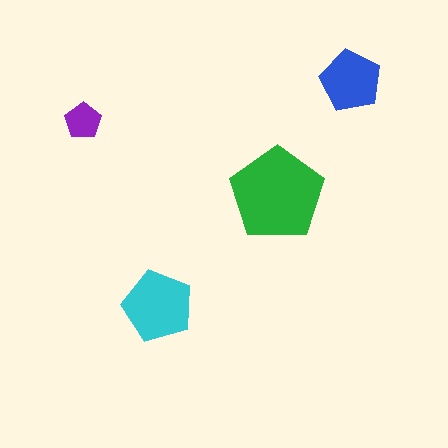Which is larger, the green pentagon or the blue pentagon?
The green one.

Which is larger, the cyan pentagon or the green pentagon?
The green one.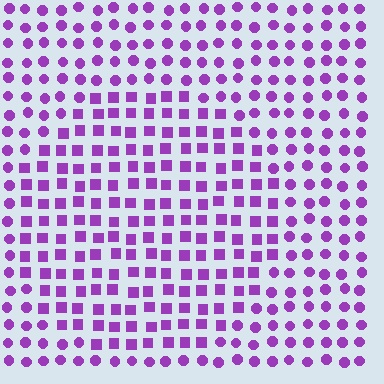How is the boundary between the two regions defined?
The boundary is defined by a change in element shape: squares inside vs. circles outside. All elements share the same color and spacing.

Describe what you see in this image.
The image is filled with small purple elements arranged in a uniform grid. A circle-shaped region contains squares, while the surrounding area contains circles. The boundary is defined purely by the change in element shape.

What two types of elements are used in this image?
The image uses squares inside the circle region and circles outside it.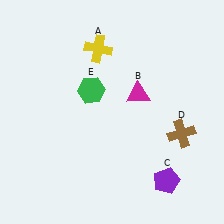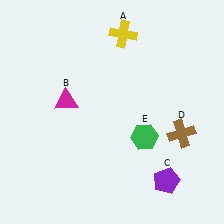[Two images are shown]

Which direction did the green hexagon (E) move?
The green hexagon (E) moved right.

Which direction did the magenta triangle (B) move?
The magenta triangle (B) moved left.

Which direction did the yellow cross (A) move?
The yellow cross (A) moved right.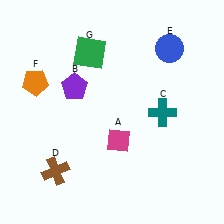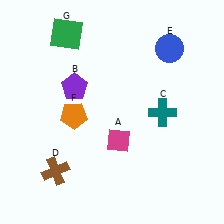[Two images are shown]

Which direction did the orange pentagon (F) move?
The orange pentagon (F) moved right.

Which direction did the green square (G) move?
The green square (G) moved left.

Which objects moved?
The objects that moved are: the orange pentagon (F), the green square (G).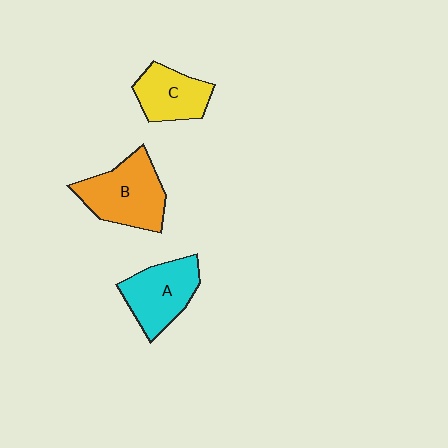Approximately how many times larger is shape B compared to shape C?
Approximately 1.4 times.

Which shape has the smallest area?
Shape C (yellow).